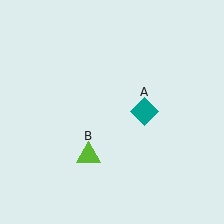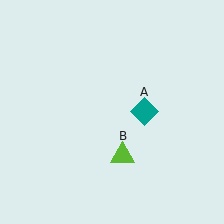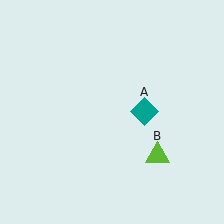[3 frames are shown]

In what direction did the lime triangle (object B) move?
The lime triangle (object B) moved right.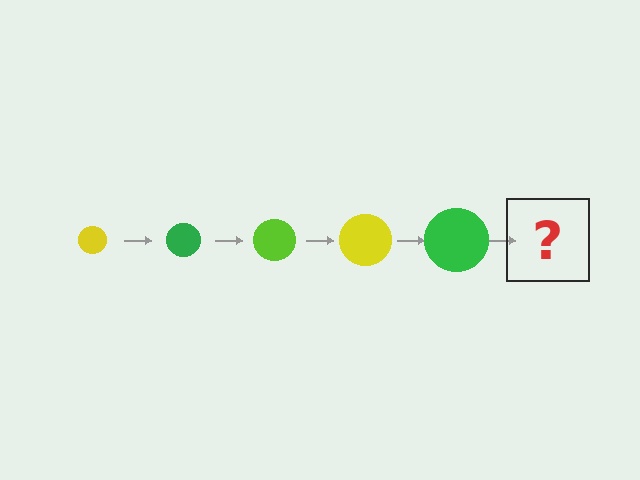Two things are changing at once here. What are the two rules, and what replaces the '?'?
The two rules are that the circle grows larger each step and the color cycles through yellow, green, and lime. The '?' should be a lime circle, larger than the previous one.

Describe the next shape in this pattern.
It should be a lime circle, larger than the previous one.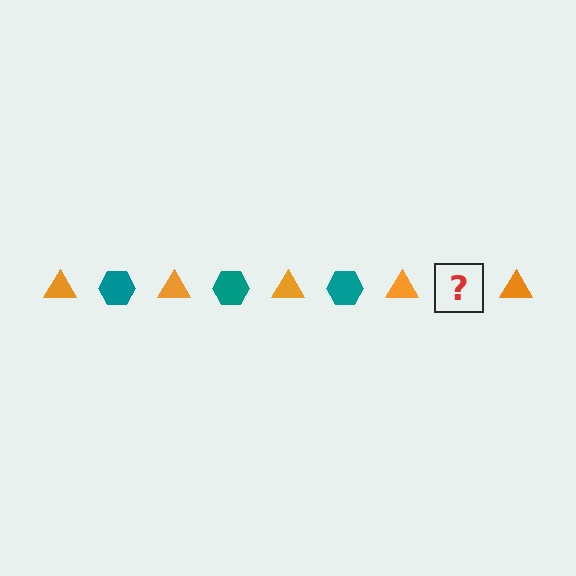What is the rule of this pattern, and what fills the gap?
The rule is that the pattern alternates between orange triangle and teal hexagon. The gap should be filled with a teal hexagon.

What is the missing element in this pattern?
The missing element is a teal hexagon.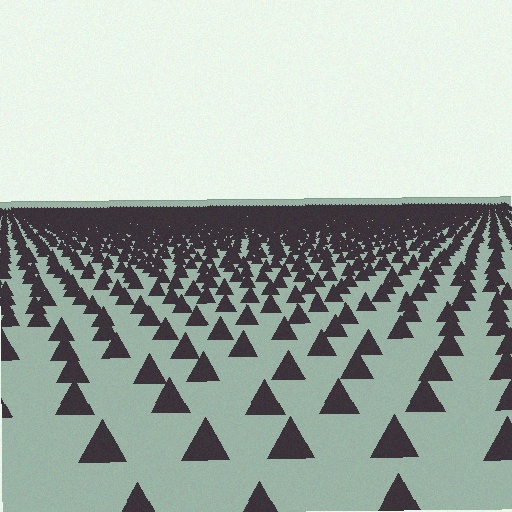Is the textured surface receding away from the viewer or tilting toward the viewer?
The surface is receding away from the viewer. Texture elements get smaller and denser toward the top.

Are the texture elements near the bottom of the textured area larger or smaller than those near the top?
Larger. Near the bottom, elements are closer to the viewer and appear at a bigger on-screen size.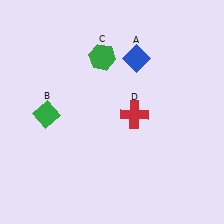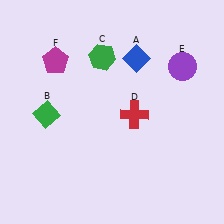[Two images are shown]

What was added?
A purple circle (E), a magenta pentagon (F) were added in Image 2.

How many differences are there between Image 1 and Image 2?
There are 2 differences between the two images.